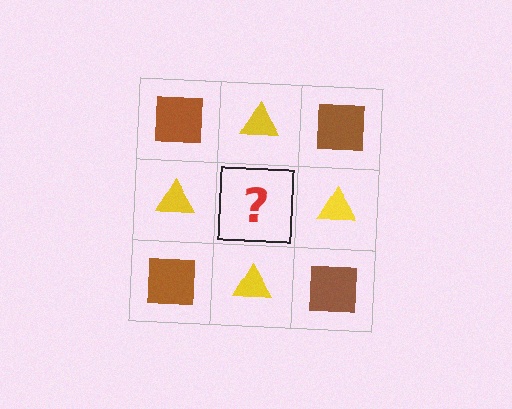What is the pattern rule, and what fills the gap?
The rule is that it alternates brown square and yellow triangle in a checkerboard pattern. The gap should be filled with a brown square.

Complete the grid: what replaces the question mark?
The question mark should be replaced with a brown square.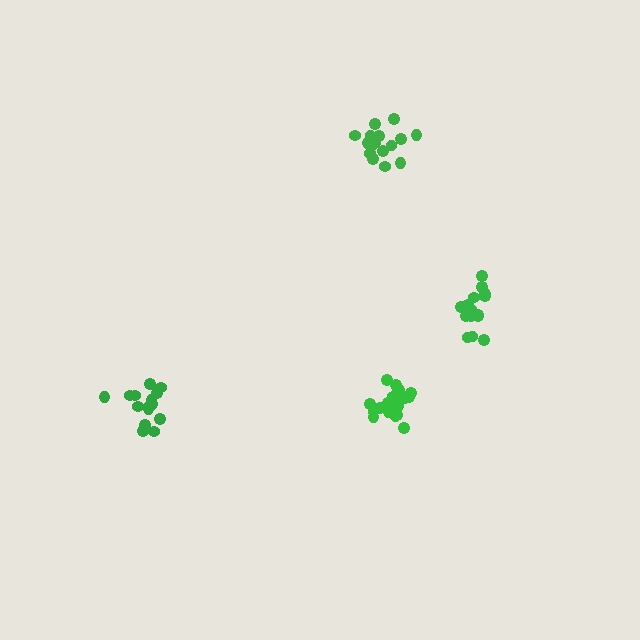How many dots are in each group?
Group 1: 20 dots, Group 2: 16 dots, Group 3: 16 dots, Group 4: 15 dots (67 total).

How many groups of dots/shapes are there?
There are 4 groups.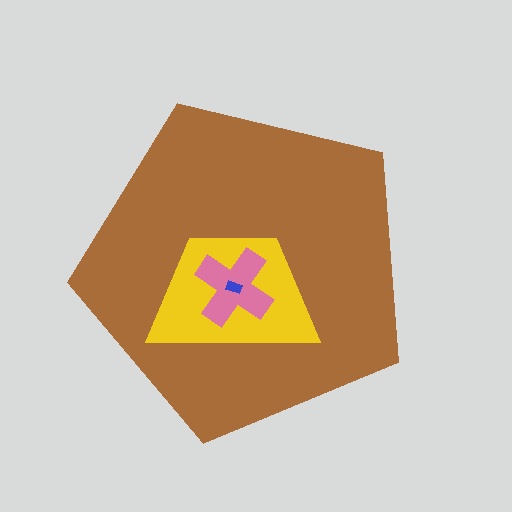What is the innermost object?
The blue rectangle.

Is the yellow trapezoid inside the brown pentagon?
Yes.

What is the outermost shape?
The brown pentagon.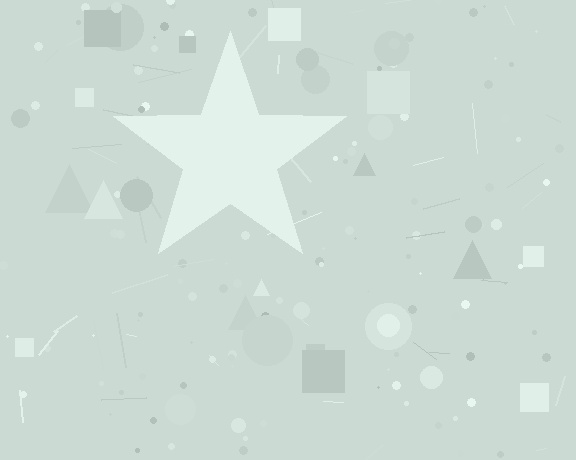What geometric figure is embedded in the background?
A star is embedded in the background.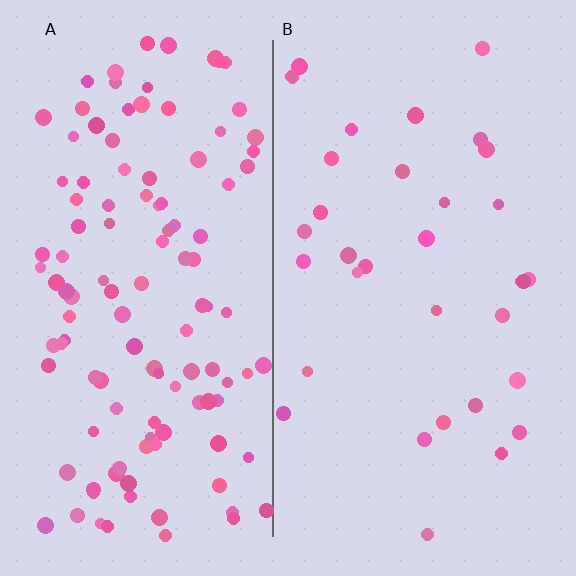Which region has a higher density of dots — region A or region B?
A (the left).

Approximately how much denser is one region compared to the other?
Approximately 3.5× — region A over region B.